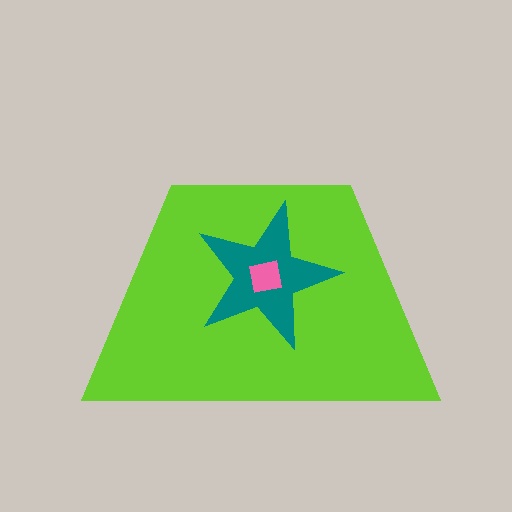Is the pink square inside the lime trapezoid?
Yes.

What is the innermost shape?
The pink square.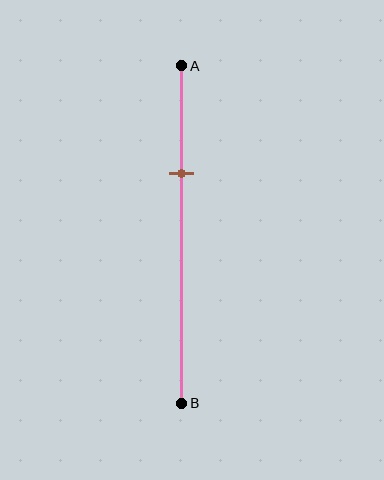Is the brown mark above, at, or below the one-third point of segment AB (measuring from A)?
The brown mark is approximately at the one-third point of segment AB.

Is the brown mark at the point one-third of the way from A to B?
Yes, the mark is approximately at the one-third point.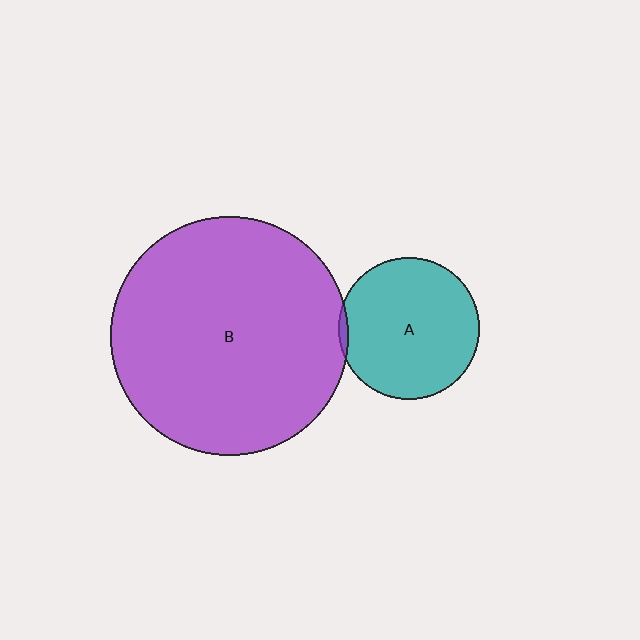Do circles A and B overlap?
Yes.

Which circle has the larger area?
Circle B (purple).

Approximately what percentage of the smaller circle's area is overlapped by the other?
Approximately 5%.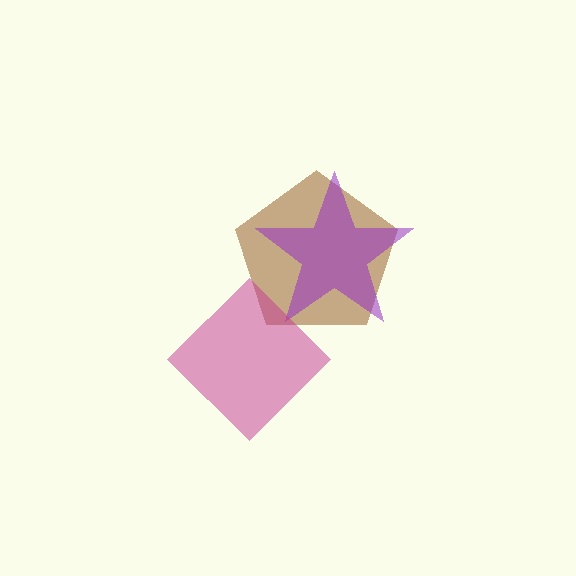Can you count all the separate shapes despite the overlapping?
Yes, there are 3 separate shapes.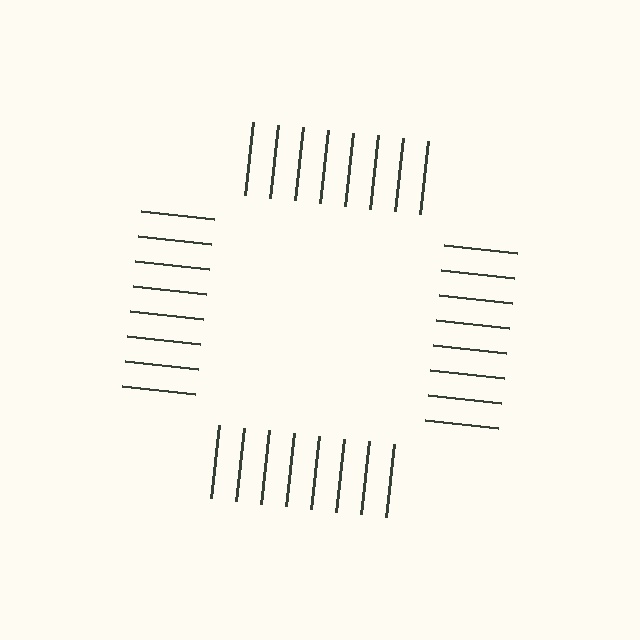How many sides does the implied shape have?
4 sides — the line-ends trace a square.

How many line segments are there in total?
32 — 8 along each of the 4 edges.